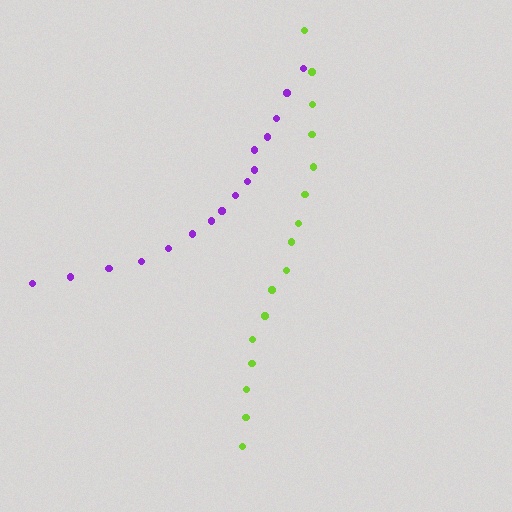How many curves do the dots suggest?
There are 2 distinct paths.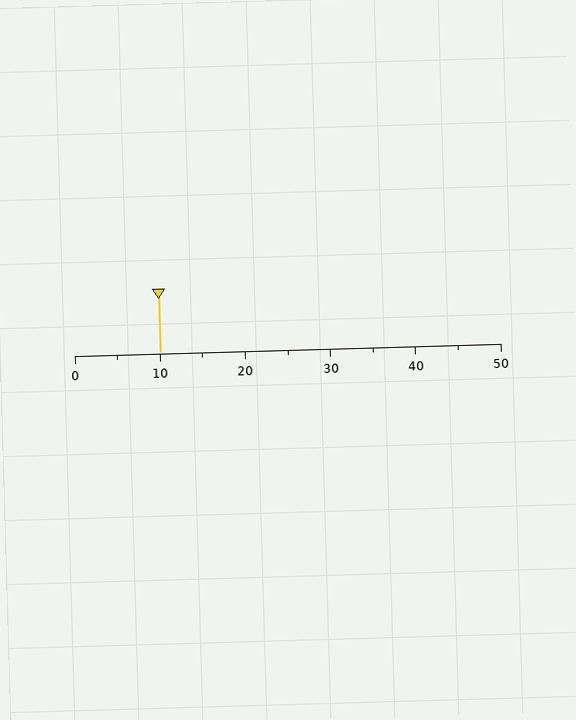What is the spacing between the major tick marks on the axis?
The major ticks are spaced 10 apart.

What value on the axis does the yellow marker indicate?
The marker indicates approximately 10.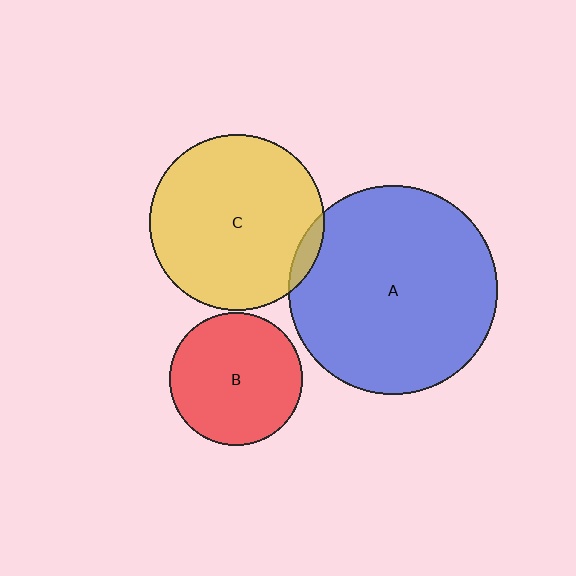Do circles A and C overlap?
Yes.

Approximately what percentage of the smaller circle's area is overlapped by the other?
Approximately 5%.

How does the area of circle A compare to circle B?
Approximately 2.5 times.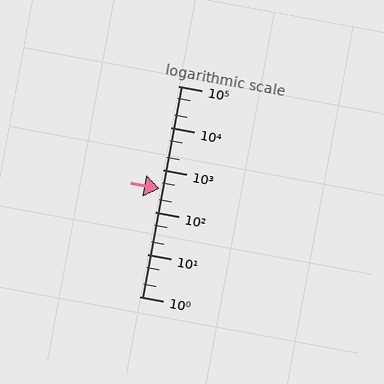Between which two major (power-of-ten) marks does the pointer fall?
The pointer is between 100 and 1000.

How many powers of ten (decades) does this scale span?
The scale spans 5 decades, from 1 to 100000.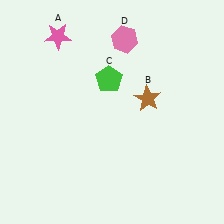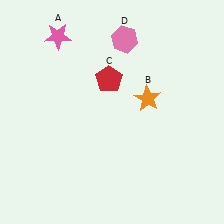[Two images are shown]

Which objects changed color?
B changed from brown to orange. C changed from green to red.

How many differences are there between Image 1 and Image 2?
There are 2 differences between the two images.